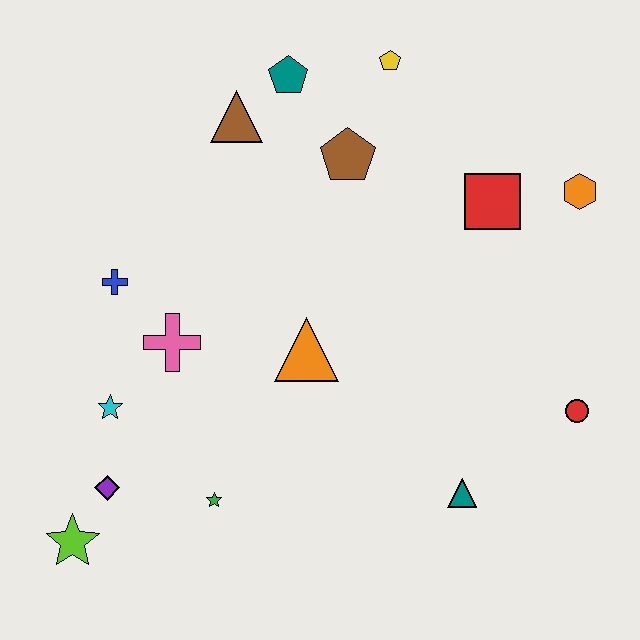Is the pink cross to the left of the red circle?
Yes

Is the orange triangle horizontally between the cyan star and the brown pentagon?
Yes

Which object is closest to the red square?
The orange hexagon is closest to the red square.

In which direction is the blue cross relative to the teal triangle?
The blue cross is to the left of the teal triangle.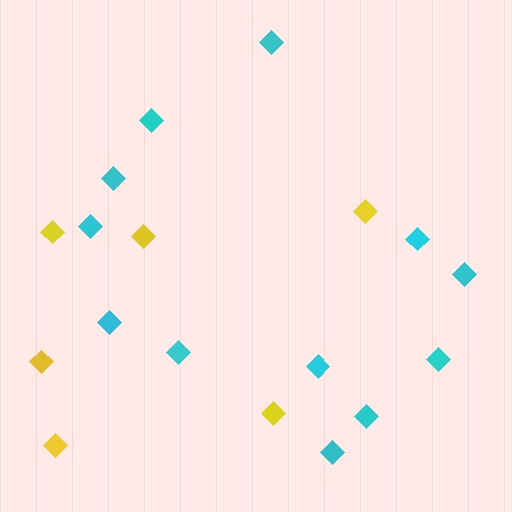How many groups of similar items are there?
There are 2 groups: one group of cyan diamonds (12) and one group of yellow diamonds (6).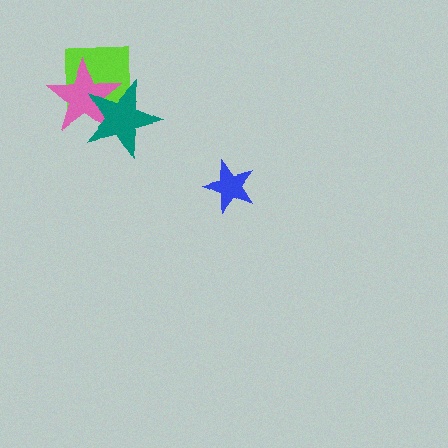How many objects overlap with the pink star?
2 objects overlap with the pink star.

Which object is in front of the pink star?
The teal star is in front of the pink star.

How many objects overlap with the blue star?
0 objects overlap with the blue star.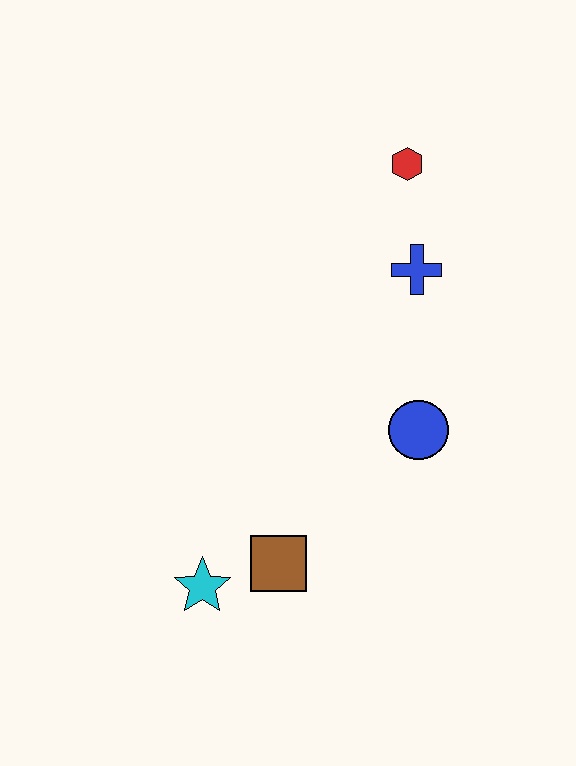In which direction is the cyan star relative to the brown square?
The cyan star is to the left of the brown square.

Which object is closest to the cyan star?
The brown square is closest to the cyan star.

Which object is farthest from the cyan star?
The red hexagon is farthest from the cyan star.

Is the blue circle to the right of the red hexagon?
Yes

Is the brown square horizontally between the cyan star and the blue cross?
Yes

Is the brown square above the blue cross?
No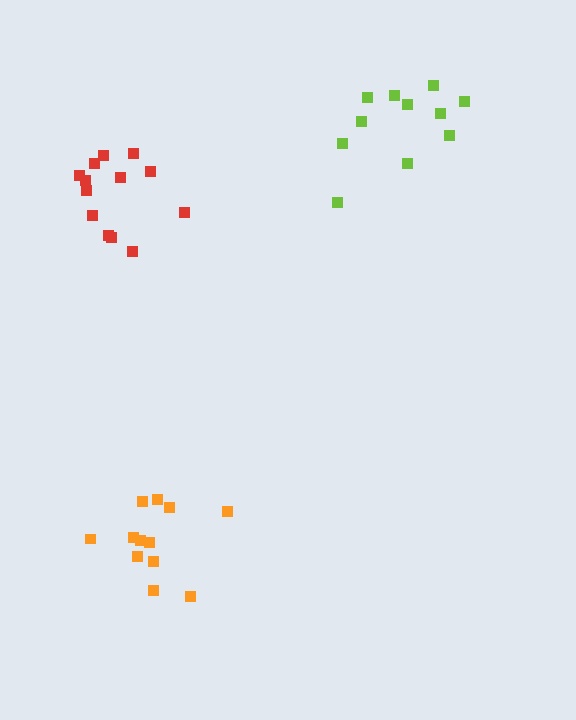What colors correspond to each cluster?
The clusters are colored: red, orange, lime.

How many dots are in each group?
Group 1: 13 dots, Group 2: 12 dots, Group 3: 11 dots (36 total).